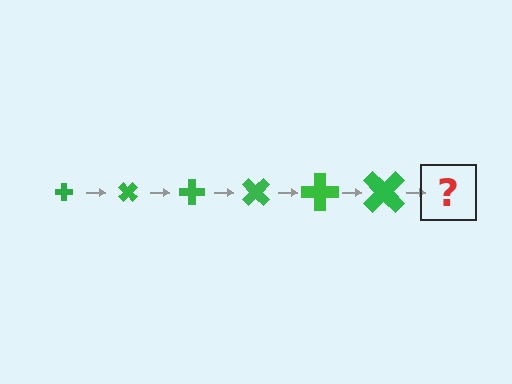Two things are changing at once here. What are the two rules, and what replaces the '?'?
The two rules are that the cross grows larger each step and it rotates 45 degrees each step. The '?' should be a cross, larger than the previous one and rotated 270 degrees from the start.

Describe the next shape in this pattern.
It should be a cross, larger than the previous one and rotated 270 degrees from the start.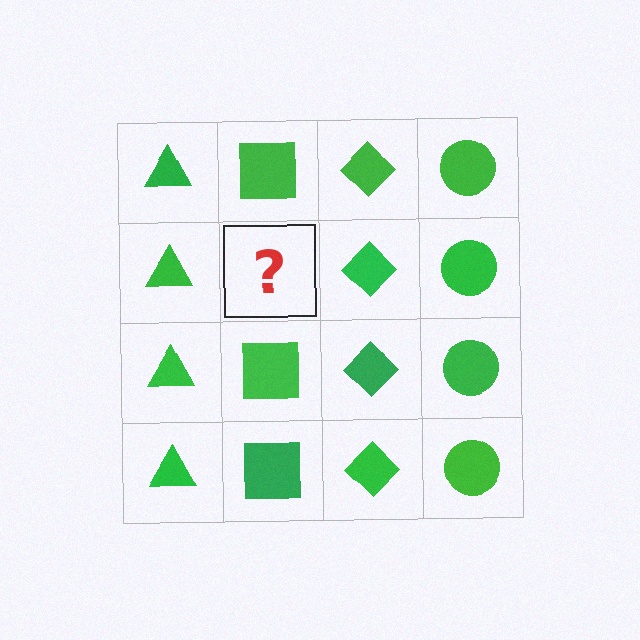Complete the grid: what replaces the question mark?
The question mark should be replaced with a green square.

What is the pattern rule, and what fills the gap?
The rule is that each column has a consistent shape. The gap should be filled with a green square.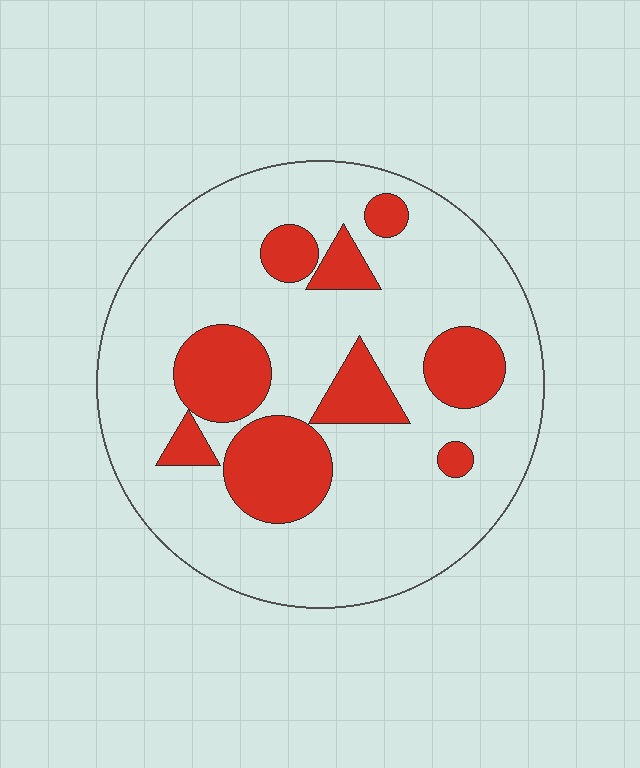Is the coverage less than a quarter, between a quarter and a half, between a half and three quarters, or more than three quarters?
Less than a quarter.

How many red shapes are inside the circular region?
9.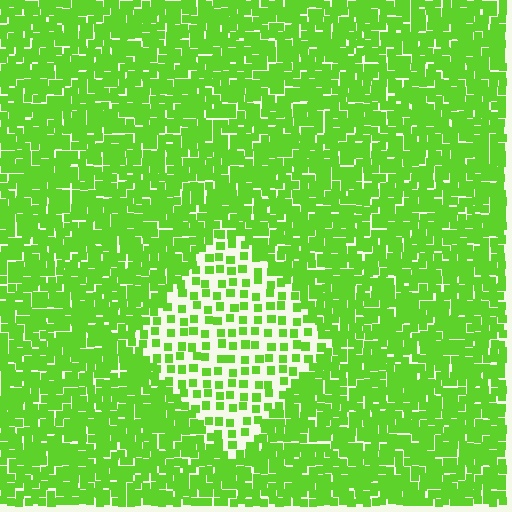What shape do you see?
I see a diamond.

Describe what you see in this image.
The image contains small lime elements arranged at two different densities. A diamond-shaped region is visible where the elements are less densely packed than the surrounding area.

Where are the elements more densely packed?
The elements are more densely packed outside the diamond boundary.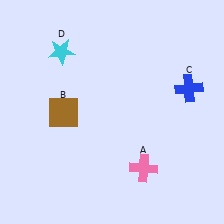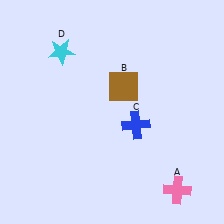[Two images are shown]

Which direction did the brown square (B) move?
The brown square (B) moved right.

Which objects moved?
The objects that moved are: the pink cross (A), the brown square (B), the blue cross (C).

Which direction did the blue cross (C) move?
The blue cross (C) moved left.